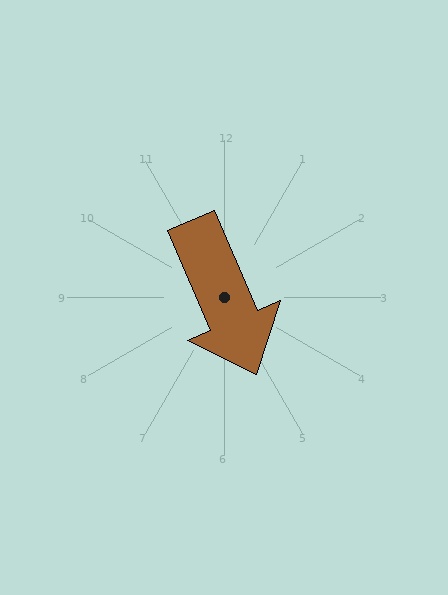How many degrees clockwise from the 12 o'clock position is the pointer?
Approximately 157 degrees.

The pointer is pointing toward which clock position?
Roughly 5 o'clock.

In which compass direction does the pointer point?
Southeast.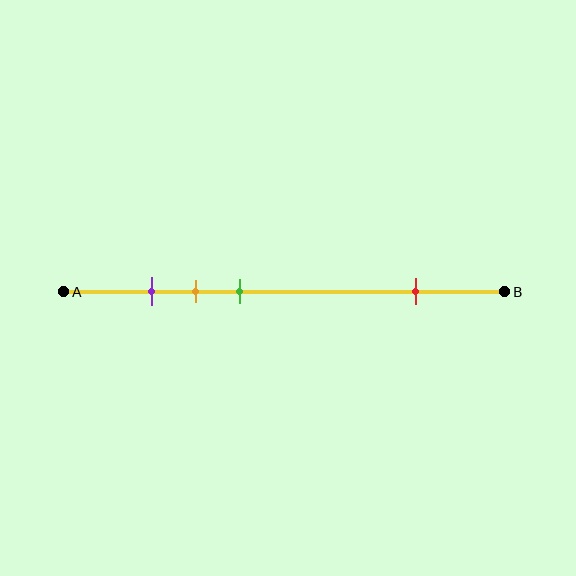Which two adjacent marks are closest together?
The purple and orange marks are the closest adjacent pair.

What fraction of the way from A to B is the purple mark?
The purple mark is approximately 20% (0.2) of the way from A to B.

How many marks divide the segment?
There are 4 marks dividing the segment.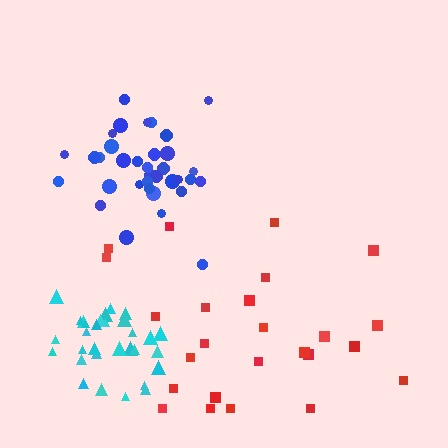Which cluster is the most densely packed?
Cyan.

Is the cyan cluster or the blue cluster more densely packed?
Cyan.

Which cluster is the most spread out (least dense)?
Red.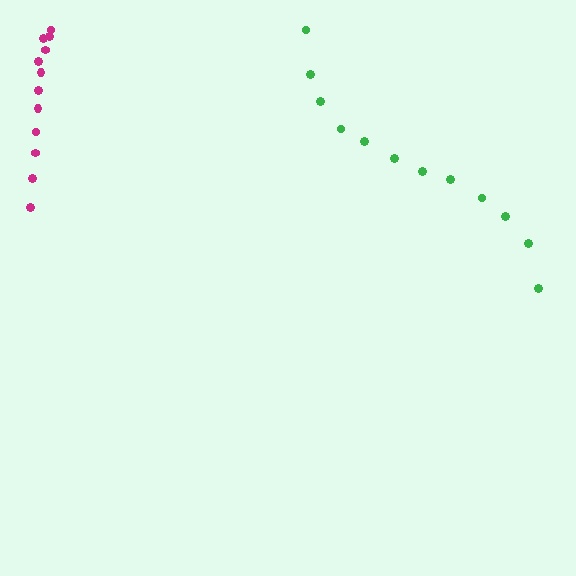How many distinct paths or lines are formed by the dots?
There are 2 distinct paths.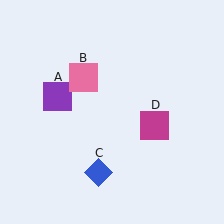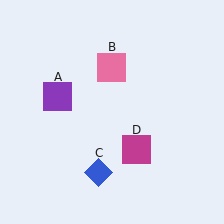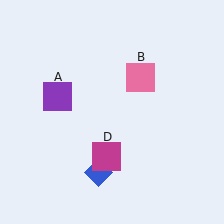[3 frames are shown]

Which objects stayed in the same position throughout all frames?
Purple square (object A) and blue diamond (object C) remained stationary.